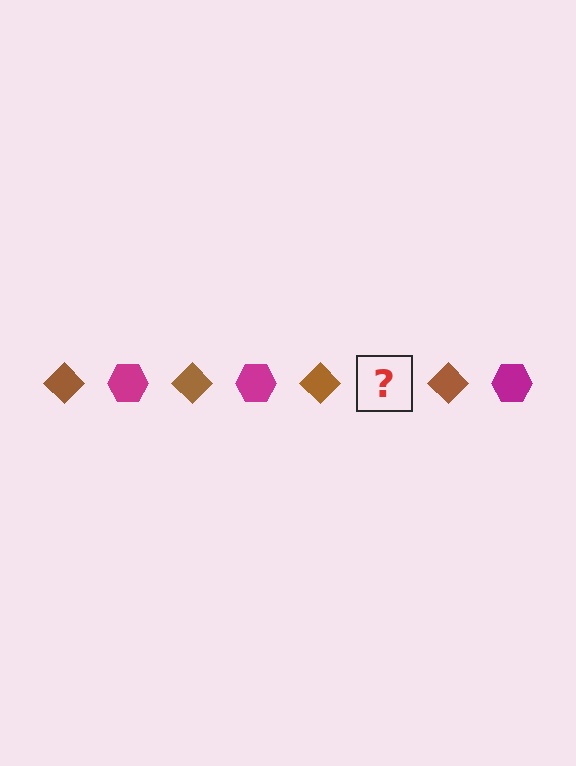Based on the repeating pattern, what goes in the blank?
The blank should be a magenta hexagon.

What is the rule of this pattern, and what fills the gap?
The rule is that the pattern alternates between brown diamond and magenta hexagon. The gap should be filled with a magenta hexagon.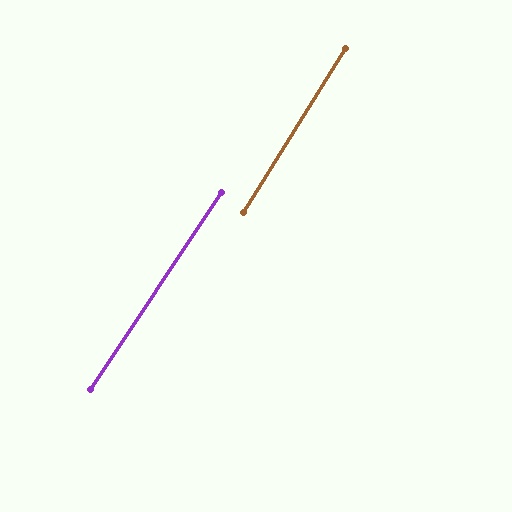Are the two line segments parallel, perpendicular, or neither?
Parallel — their directions differ by only 1.6°.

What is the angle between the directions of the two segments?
Approximately 2 degrees.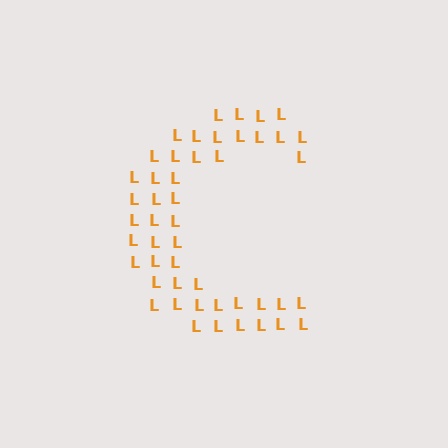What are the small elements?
The small elements are letter L's.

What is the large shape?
The large shape is the letter C.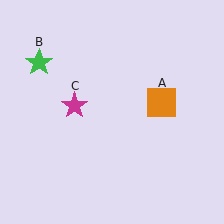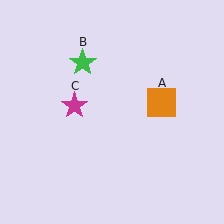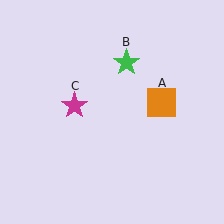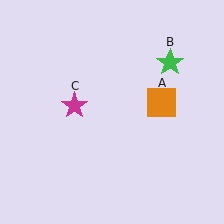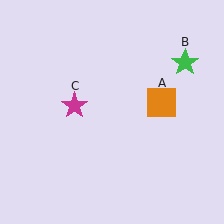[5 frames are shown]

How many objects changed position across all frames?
1 object changed position: green star (object B).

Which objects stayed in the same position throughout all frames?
Orange square (object A) and magenta star (object C) remained stationary.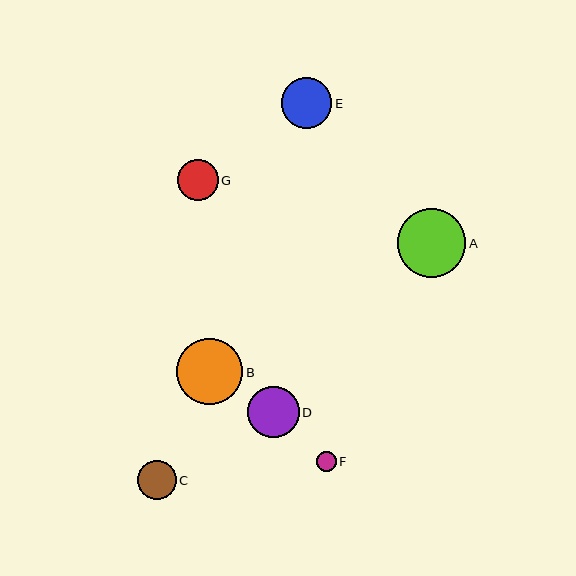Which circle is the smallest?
Circle F is the smallest with a size of approximately 20 pixels.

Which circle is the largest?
Circle A is the largest with a size of approximately 69 pixels.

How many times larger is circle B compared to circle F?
Circle B is approximately 3.3 times the size of circle F.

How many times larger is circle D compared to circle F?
Circle D is approximately 2.6 times the size of circle F.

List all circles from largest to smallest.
From largest to smallest: A, B, D, E, G, C, F.